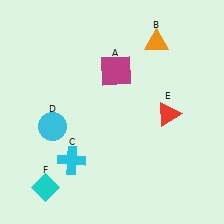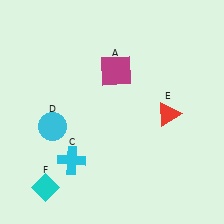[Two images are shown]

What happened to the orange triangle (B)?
The orange triangle (B) was removed in Image 2. It was in the top-right area of Image 1.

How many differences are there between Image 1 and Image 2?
There is 1 difference between the two images.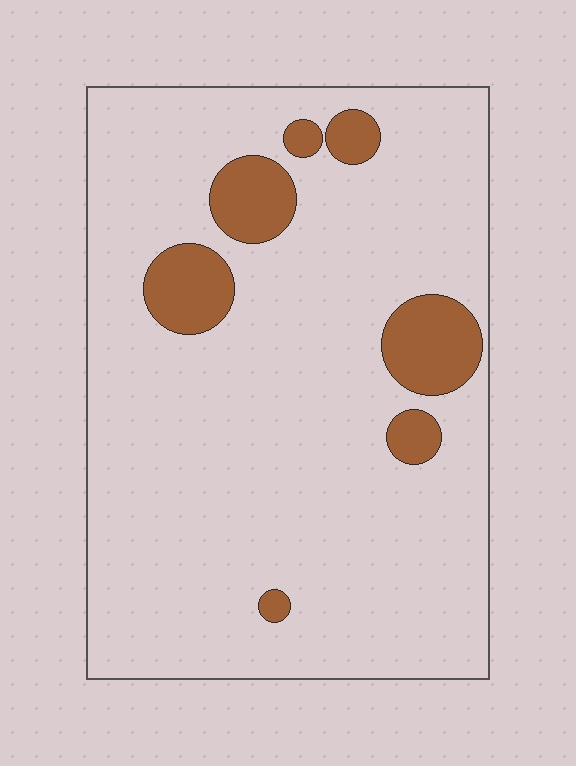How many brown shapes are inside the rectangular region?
7.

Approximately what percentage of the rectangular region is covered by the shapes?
Approximately 10%.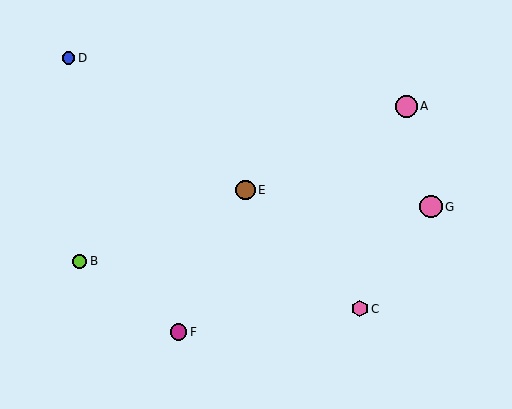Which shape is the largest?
The pink circle (labeled G) is the largest.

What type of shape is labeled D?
Shape D is a blue circle.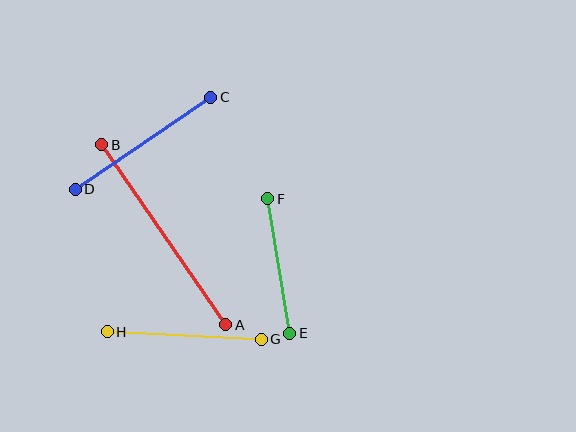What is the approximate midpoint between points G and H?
The midpoint is at approximately (184, 335) pixels.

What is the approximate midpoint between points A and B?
The midpoint is at approximately (164, 235) pixels.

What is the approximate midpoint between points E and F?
The midpoint is at approximately (279, 266) pixels.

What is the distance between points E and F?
The distance is approximately 136 pixels.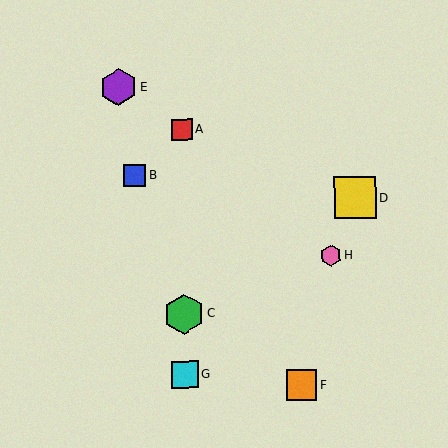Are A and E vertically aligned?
No, A is at x≈182 and E is at x≈119.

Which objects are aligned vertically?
Objects A, C, G are aligned vertically.